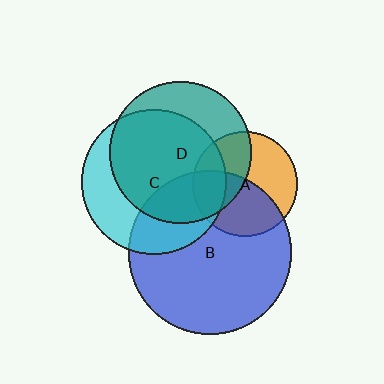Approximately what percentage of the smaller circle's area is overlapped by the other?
Approximately 40%.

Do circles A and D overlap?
Yes.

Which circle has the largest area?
Circle B (blue).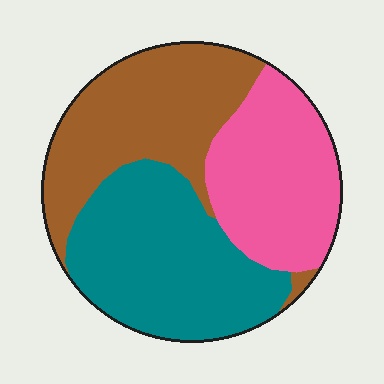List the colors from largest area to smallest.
From largest to smallest: teal, brown, pink.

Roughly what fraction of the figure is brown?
Brown covers roughly 35% of the figure.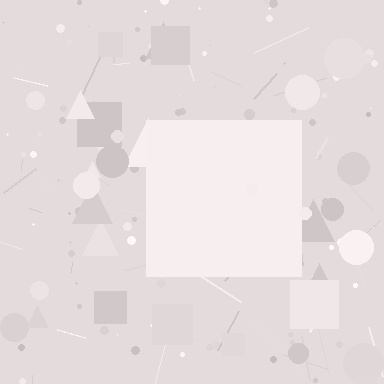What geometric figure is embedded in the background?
A square is embedded in the background.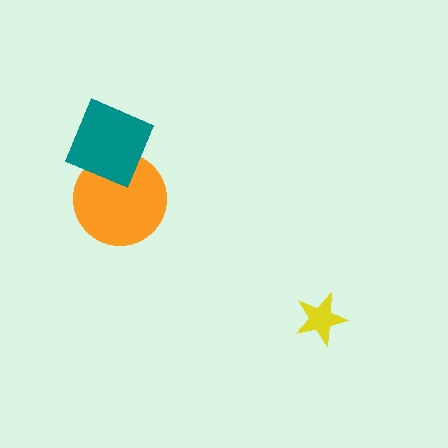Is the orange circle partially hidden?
Yes, it is partially covered by another shape.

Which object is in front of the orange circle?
The teal diamond is in front of the orange circle.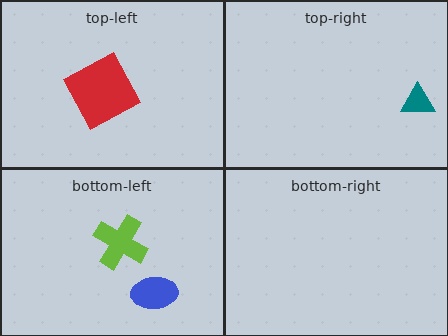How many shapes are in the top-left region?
2.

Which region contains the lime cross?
The bottom-left region.